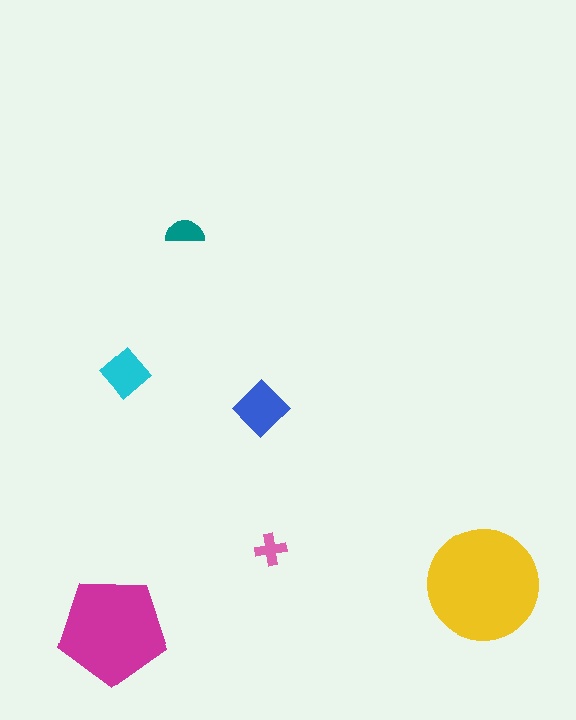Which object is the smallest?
The pink cross.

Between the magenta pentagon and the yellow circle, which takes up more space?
The yellow circle.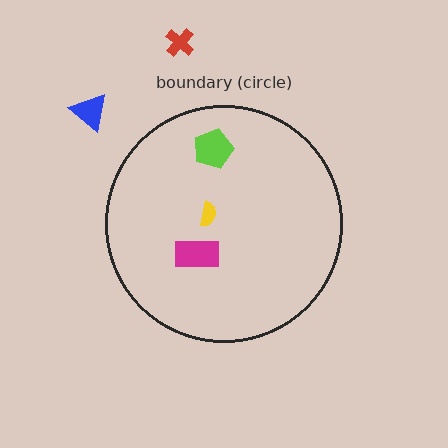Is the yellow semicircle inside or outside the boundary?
Inside.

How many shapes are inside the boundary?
3 inside, 2 outside.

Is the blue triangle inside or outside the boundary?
Outside.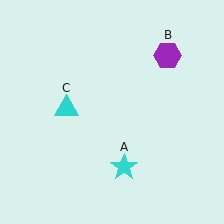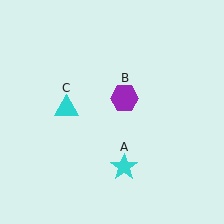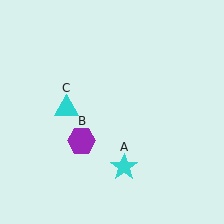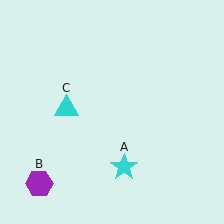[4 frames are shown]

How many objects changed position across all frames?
1 object changed position: purple hexagon (object B).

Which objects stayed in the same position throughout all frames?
Cyan star (object A) and cyan triangle (object C) remained stationary.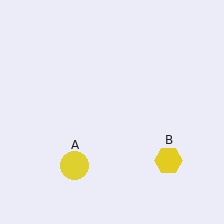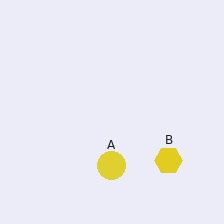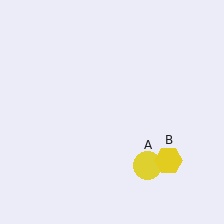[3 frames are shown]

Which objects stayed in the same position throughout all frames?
Yellow hexagon (object B) remained stationary.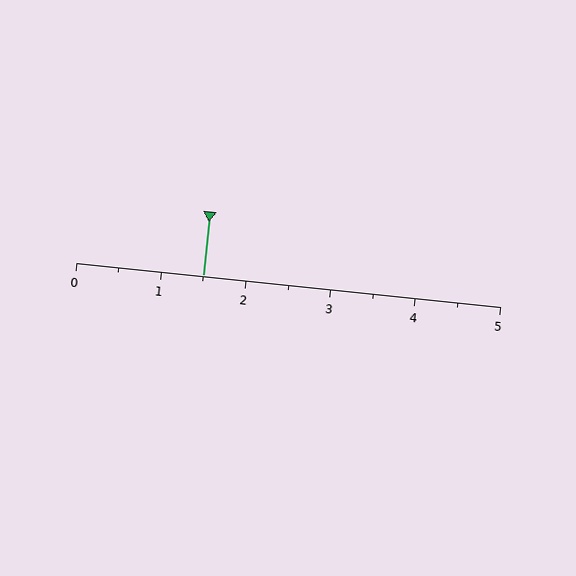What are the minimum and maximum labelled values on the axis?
The axis runs from 0 to 5.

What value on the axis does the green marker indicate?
The marker indicates approximately 1.5.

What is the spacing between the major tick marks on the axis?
The major ticks are spaced 1 apart.